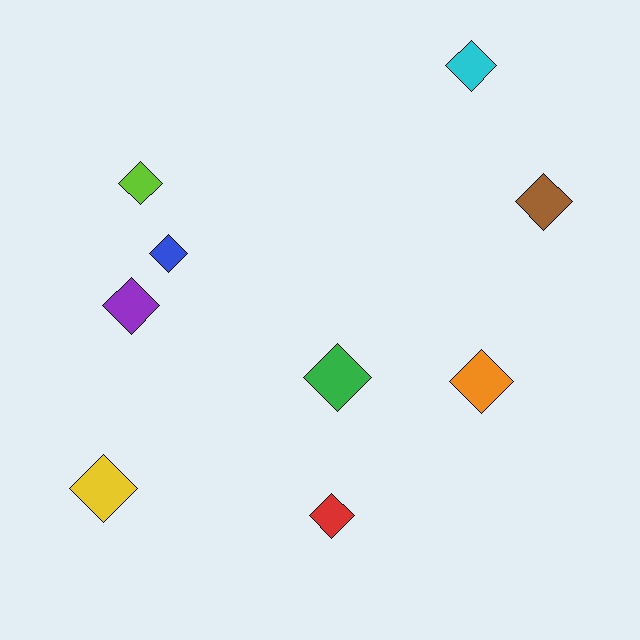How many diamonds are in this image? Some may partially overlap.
There are 9 diamonds.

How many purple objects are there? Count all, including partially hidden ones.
There is 1 purple object.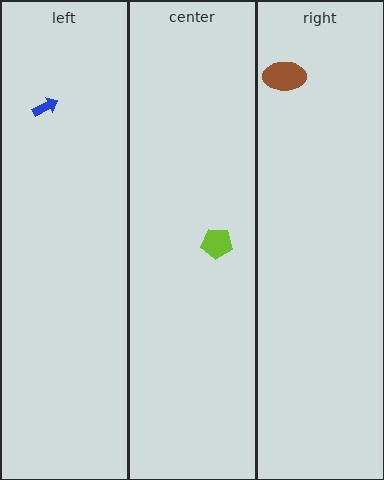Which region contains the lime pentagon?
The center region.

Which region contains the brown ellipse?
The right region.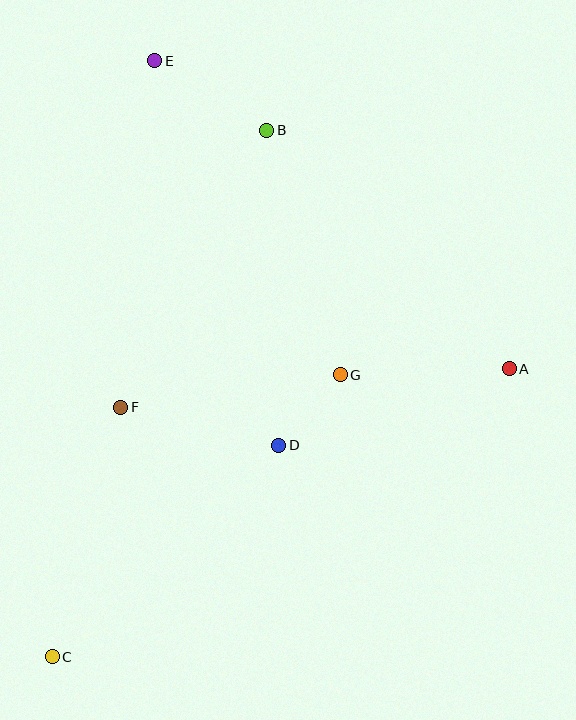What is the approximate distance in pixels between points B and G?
The distance between B and G is approximately 255 pixels.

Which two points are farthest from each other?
Points C and E are farthest from each other.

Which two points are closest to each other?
Points D and G are closest to each other.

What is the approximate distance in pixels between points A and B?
The distance between A and B is approximately 340 pixels.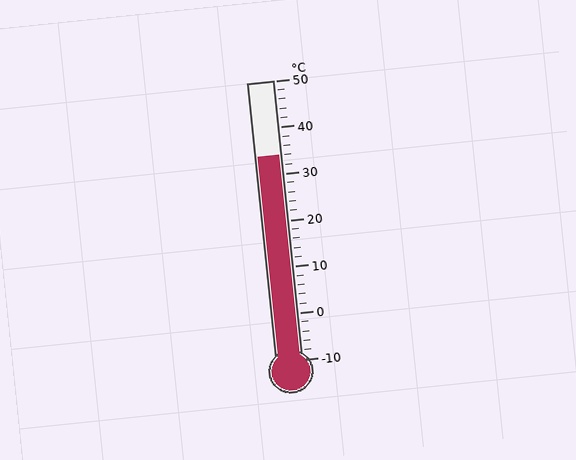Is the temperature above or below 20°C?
The temperature is above 20°C.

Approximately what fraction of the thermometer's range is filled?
The thermometer is filled to approximately 75% of its range.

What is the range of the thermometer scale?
The thermometer scale ranges from -10°C to 50°C.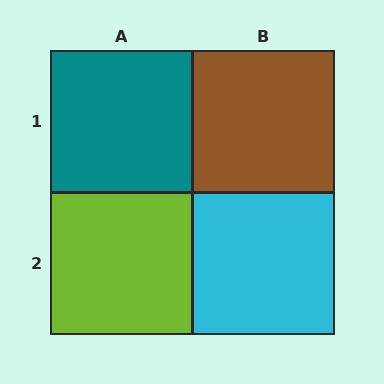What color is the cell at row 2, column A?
Lime.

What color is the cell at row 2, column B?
Cyan.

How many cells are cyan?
1 cell is cyan.